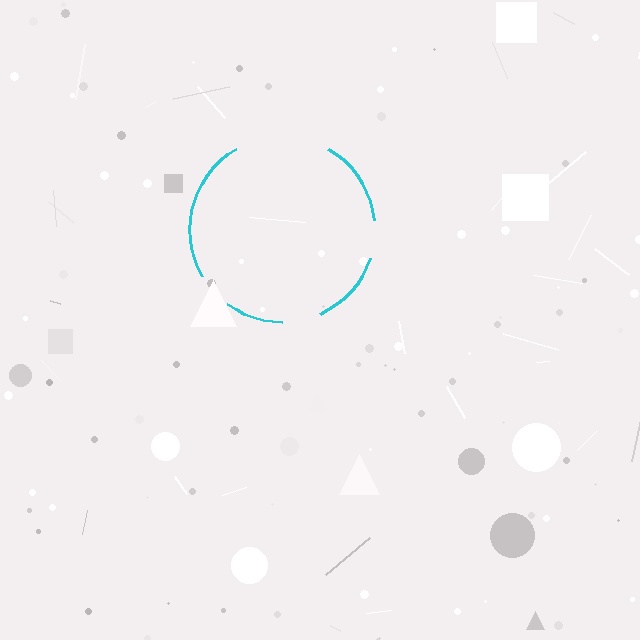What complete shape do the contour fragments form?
The contour fragments form a circle.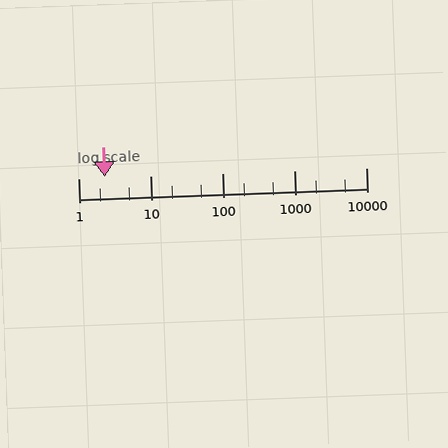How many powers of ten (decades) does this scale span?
The scale spans 4 decades, from 1 to 10000.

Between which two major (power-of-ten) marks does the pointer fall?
The pointer is between 1 and 10.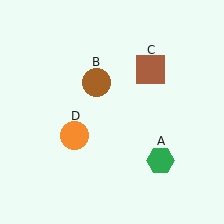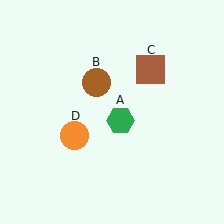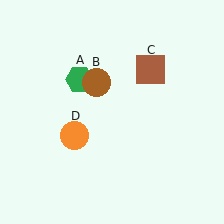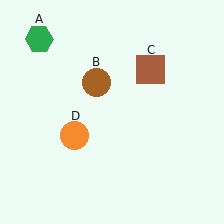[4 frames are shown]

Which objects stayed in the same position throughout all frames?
Brown circle (object B) and brown square (object C) and orange circle (object D) remained stationary.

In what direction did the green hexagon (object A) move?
The green hexagon (object A) moved up and to the left.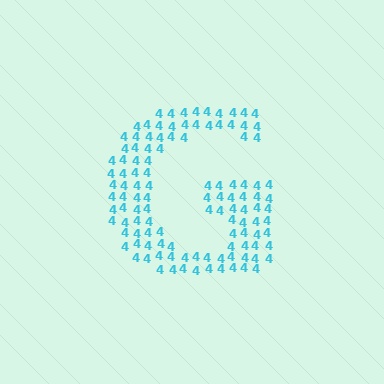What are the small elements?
The small elements are digit 4's.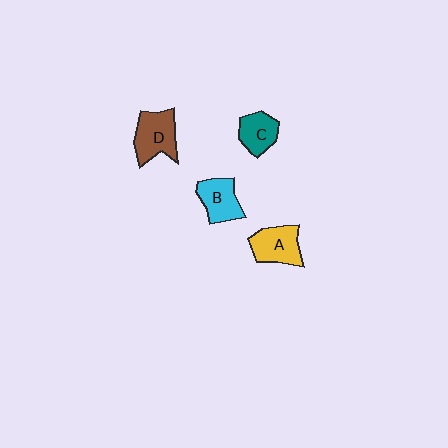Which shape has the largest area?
Shape D (brown).